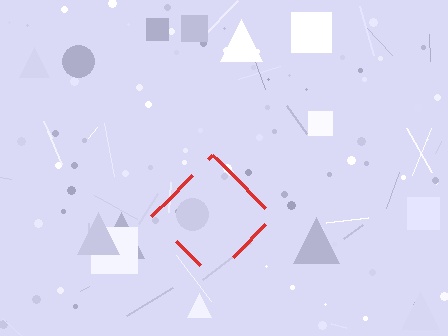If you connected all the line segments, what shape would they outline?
They would outline a diamond.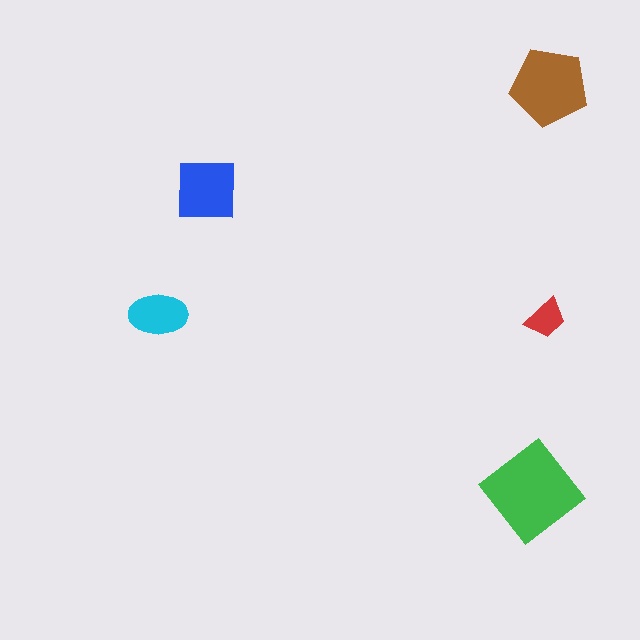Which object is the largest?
The green diamond.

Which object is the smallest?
The red trapezoid.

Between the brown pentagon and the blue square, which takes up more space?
The brown pentagon.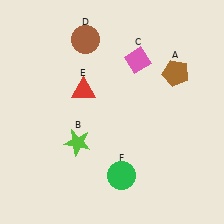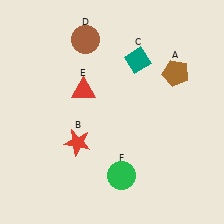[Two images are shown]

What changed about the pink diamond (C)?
In Image 1, C is pink. In Image 2, it changed to teal.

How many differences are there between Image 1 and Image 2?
There are 2 differences between the two images.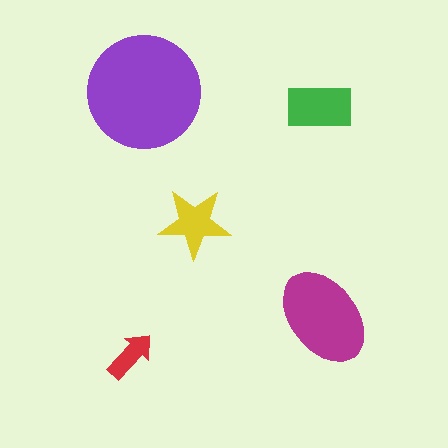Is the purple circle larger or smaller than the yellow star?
Larger.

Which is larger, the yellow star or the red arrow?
The yellow star.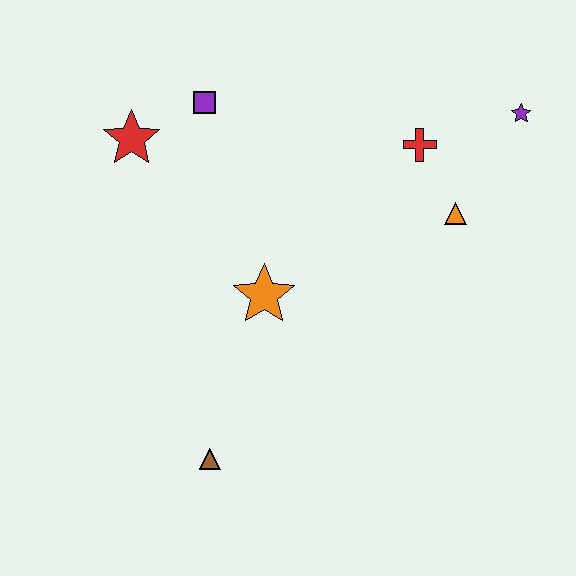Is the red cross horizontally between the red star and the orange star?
No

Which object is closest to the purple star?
The red cross is closest to the purple star.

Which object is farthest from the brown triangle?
The purple star is farthest from the brown triangle.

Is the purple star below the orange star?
No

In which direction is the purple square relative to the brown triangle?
The purple square is above the brown triangle.